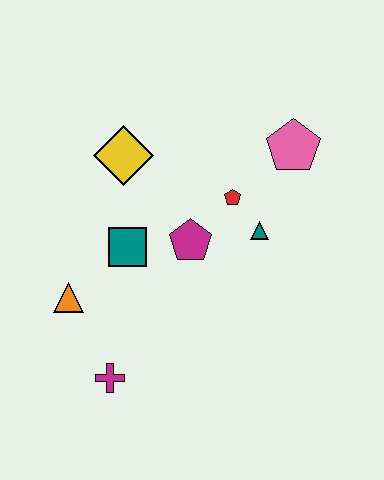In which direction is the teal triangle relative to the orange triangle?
The teal triangle is to the right of the orange triangle.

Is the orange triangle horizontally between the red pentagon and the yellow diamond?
No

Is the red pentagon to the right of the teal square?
Yes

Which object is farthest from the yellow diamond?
The magenta cross is farthest from the yellow diamond.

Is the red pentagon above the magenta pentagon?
Yes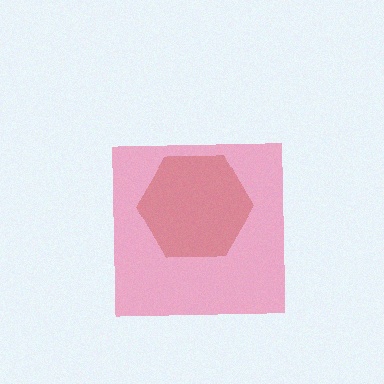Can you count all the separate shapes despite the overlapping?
Yes, there are 2 separate shapes.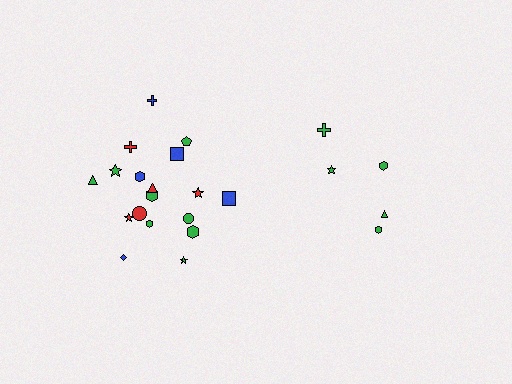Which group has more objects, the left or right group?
The left group.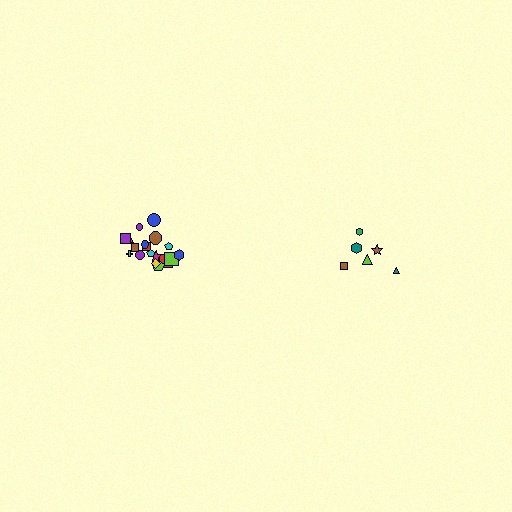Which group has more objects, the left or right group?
The left group.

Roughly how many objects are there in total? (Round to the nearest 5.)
Roughly 25 objects in total.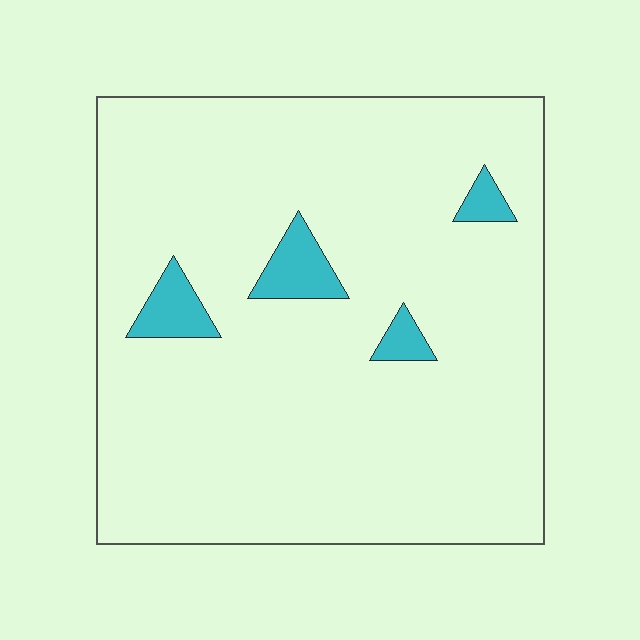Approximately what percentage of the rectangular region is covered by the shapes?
Approximately 5%.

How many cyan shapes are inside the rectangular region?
4.